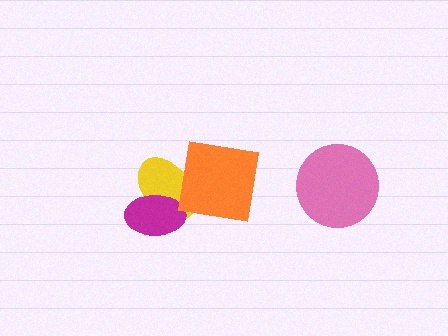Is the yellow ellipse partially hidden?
Yes, it is partially covered by another shape.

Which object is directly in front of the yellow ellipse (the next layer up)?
The magenta ellipse is directly in front of the yellow ellipse.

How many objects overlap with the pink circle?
0 objects overlap with the pink circle.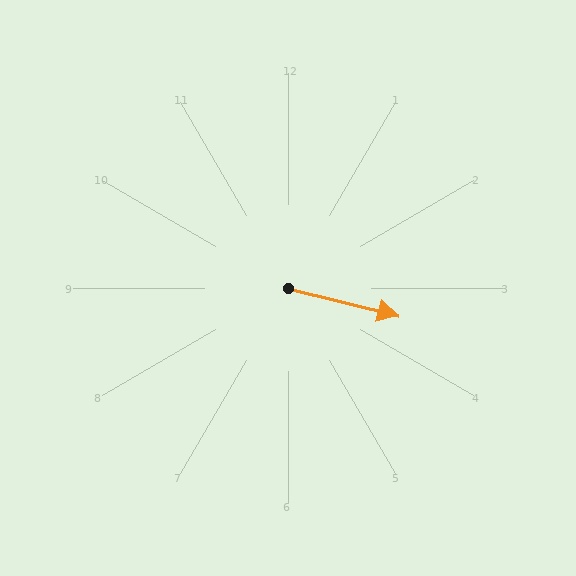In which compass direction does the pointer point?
East.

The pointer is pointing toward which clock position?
Roughly 3 o'clock.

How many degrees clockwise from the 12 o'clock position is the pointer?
Approximately 104 degrees.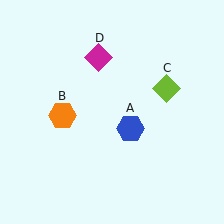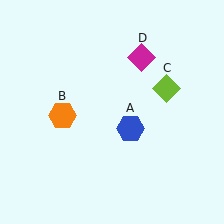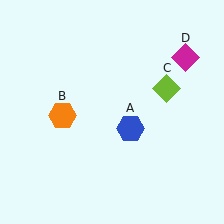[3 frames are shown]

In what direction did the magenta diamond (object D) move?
The magenta diamond (object D) moved right.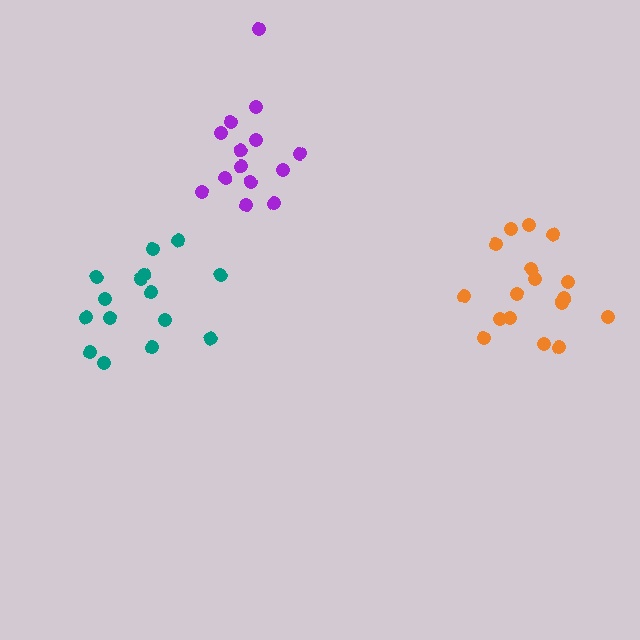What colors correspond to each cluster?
The clusters are colored: purple, teal, orange.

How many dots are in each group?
Group 1: 14 dots, Group 2: 15 dots, Group 3: 17 dots (46 total).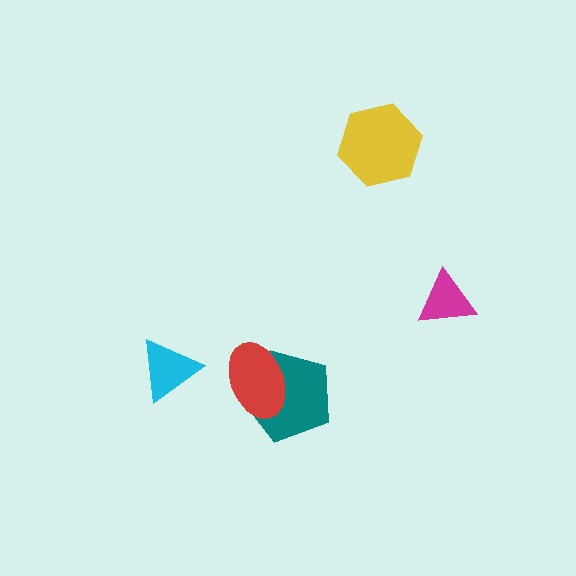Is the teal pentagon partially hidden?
Yes, it is partially covered by another shape.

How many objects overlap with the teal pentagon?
1 object overlaps with the teal pentagon.